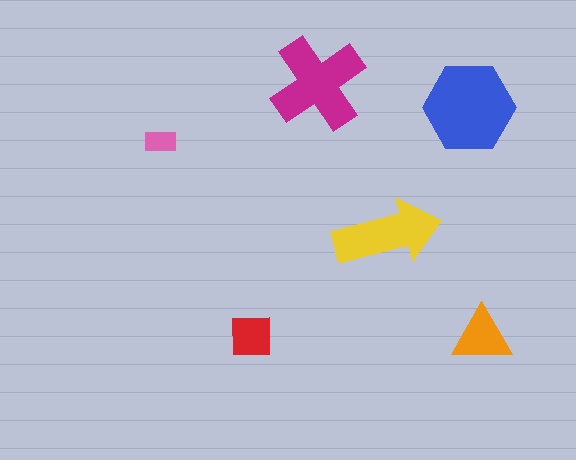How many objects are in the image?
There are 6 objects in the image.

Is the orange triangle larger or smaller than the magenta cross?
Smaller.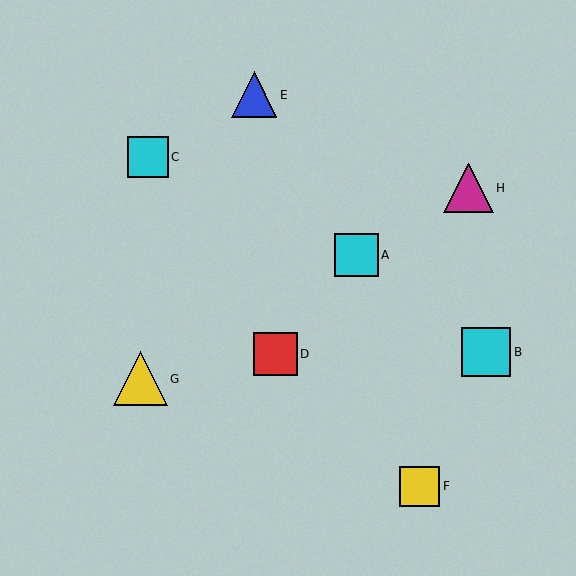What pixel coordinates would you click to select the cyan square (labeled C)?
Click at (148, 157) to select the cyan square C.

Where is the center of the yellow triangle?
The center of the yellow triangle is at (141, 379).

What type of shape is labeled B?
Shape B is a cyan square.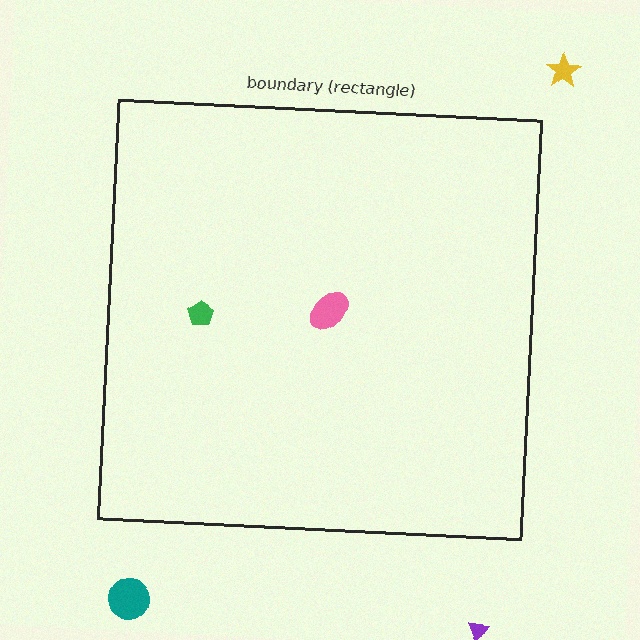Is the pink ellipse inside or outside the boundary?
Inside.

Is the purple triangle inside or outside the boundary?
Outside.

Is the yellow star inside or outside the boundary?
Outside.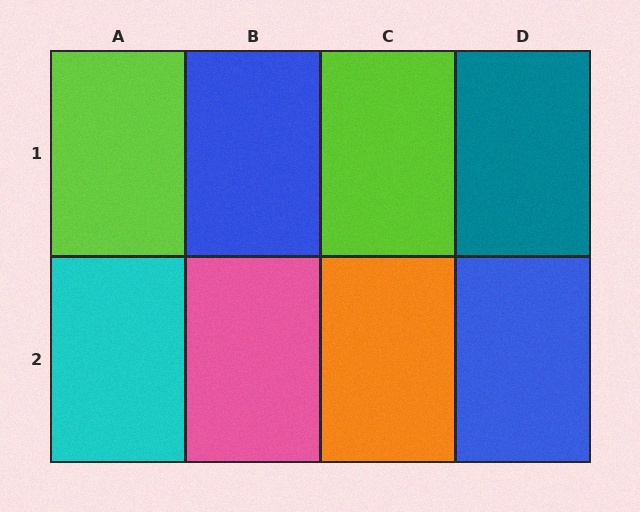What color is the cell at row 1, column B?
Blue.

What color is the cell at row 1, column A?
Lime.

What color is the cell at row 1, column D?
Teal.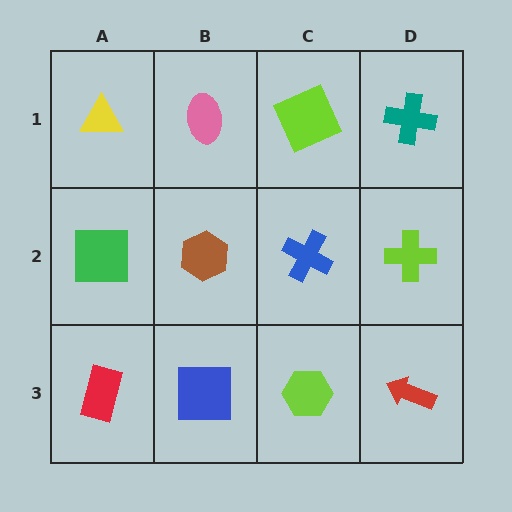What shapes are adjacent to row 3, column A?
A green square (row 2, column A), a blue square (row 3, column B).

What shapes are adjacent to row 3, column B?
A brown hexagon (row 2, column B), a red rectangle (row 3, column A), a lime hexagon (row 3, column C).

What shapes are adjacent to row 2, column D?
A teal cross (row 1, column D), a red arrow (row 3, column D), a blue cross (row 2, column C).